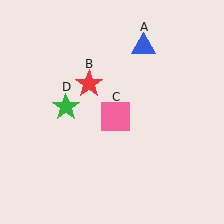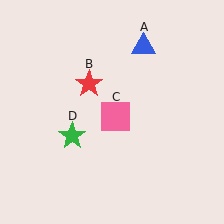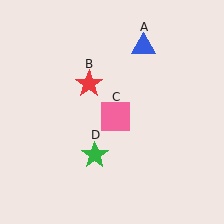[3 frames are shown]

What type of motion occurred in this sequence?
The green star (object D) rotated counterclockwise around the center of the scene.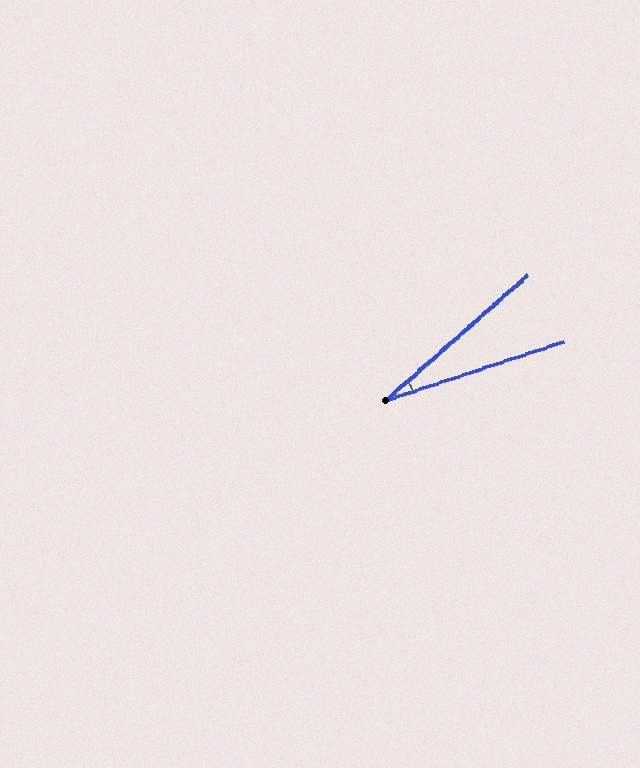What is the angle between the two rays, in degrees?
Approximately 23 degrees.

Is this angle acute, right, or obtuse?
It is acute.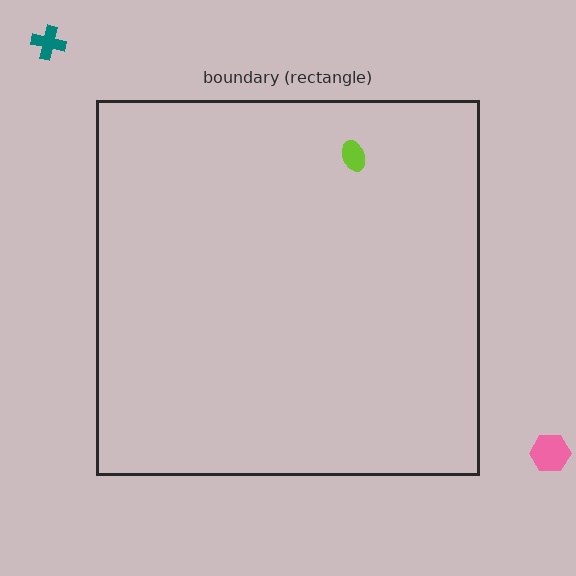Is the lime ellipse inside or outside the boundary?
Inside.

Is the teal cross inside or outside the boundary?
Outside.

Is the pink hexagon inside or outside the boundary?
Outside.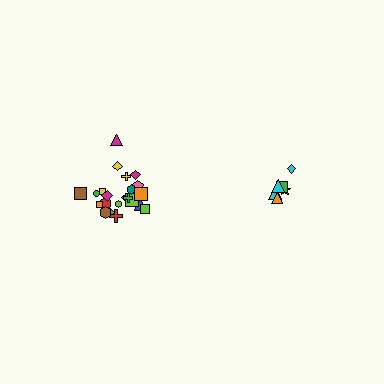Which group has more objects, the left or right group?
The left group.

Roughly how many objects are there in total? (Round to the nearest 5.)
Roughly 30 objects in total.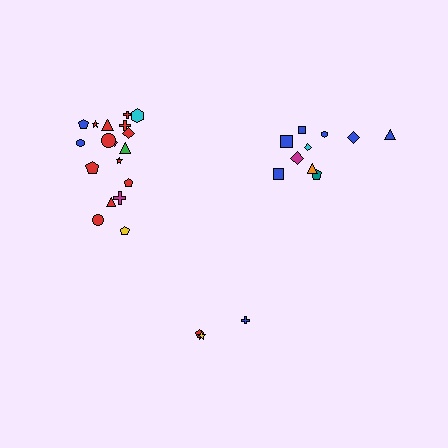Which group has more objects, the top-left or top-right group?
The top-left group.